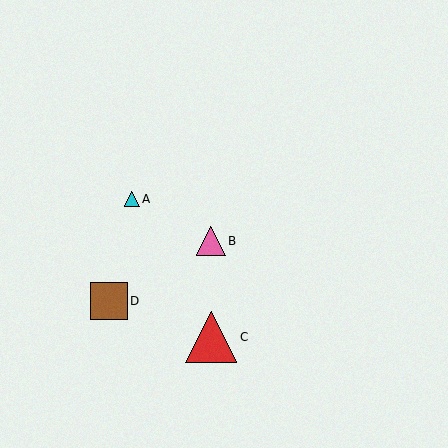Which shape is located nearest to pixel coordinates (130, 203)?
The cyan triangle (labeled A) at (132, 199) is nearest to that location.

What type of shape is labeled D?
Shape D is a brown square.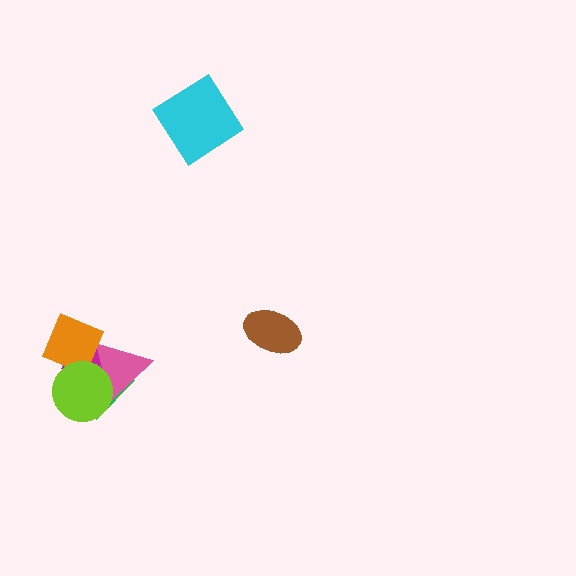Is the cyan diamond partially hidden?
No, no other shape covers it.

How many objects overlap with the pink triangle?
4 objects overlap with the pink triangle.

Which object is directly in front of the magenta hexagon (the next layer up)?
The pink triangle is directly in front of the magenta hexagon.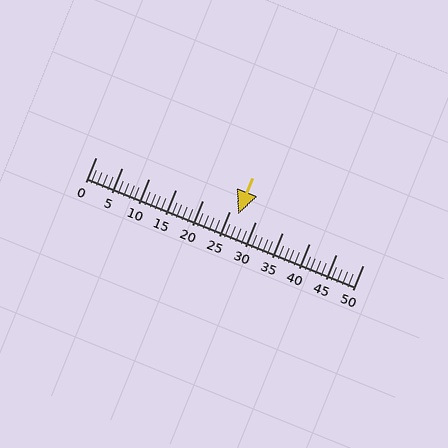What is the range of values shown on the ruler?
The ruler shows values from 0 to 50.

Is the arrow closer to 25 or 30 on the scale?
The arrow is closer to 25.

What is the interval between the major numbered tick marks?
The major tick marks are spaced 5 units apart.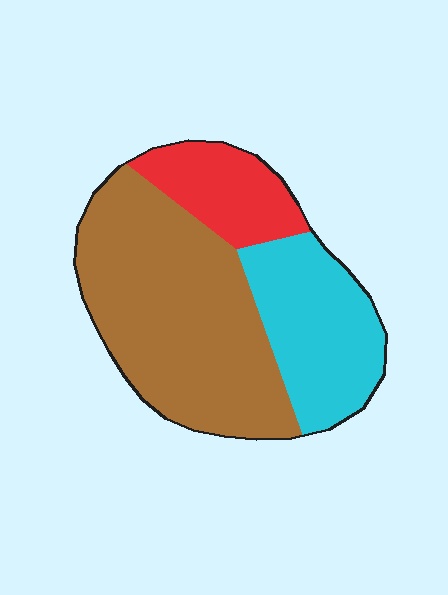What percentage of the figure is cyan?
Cyan takes up about one quarter (1/4) of the figure.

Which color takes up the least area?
Red, at roughly 15%.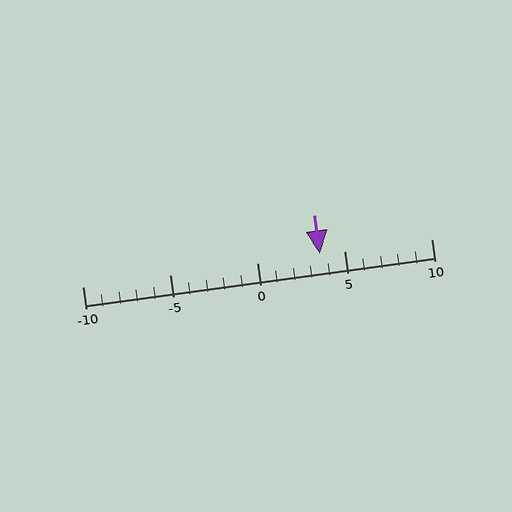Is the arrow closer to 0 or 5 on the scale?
The arrow is closer to 5.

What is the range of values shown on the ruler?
The ruler shows values from -10 to 10.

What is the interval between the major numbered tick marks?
The major tick marks are spaced 5 units apart.